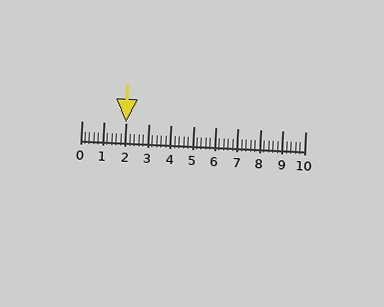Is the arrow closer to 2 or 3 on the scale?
The arrow is closer to 2.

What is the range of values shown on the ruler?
The ruler shows values from 0 to 10.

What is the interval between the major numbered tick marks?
The major tick marks are spaced 1 units apart.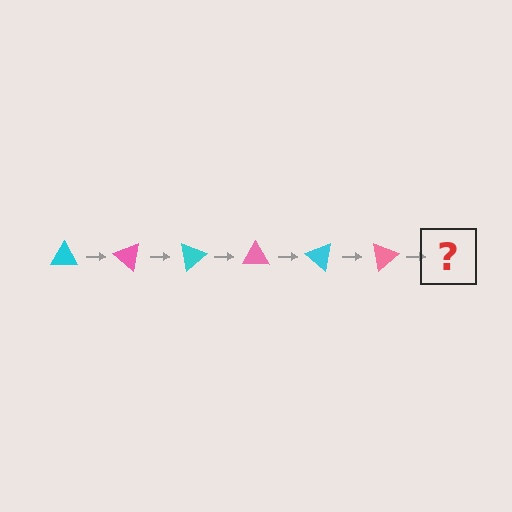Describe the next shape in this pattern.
It should be a cyan triangle, rotated 240 degrees from the start.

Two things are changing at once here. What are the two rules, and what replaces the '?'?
The two rules are that it rotates 40 degrees each step and the color cycles through cyan and pink. The '?' should be a cyan triangle, rotated 240 degrees from the start.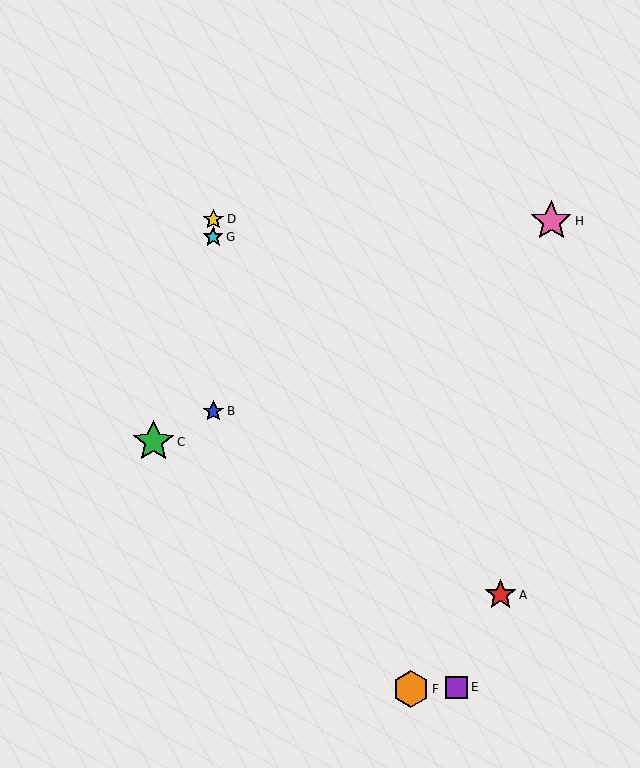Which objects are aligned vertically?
Objects B, D, G are aligned vertically.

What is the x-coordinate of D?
Object D is at x≈213.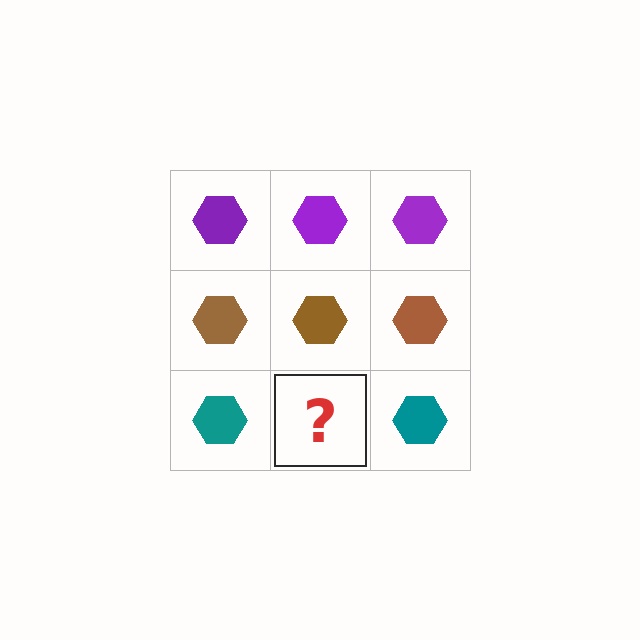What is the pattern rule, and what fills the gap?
The rule is that each row has a consistent color. The gap should be filled with a teal hexagon.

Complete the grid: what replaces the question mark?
The question mark should be replaced with a teal hexagon.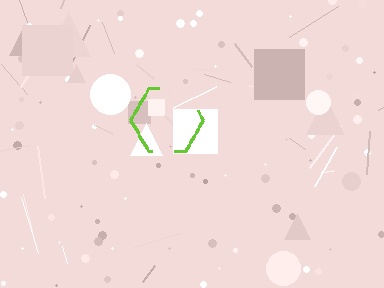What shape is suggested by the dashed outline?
The dashed outline suggests a hexagon.